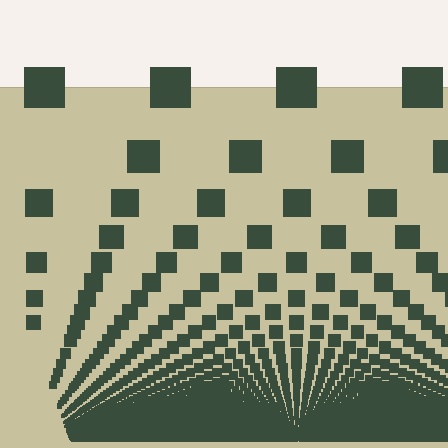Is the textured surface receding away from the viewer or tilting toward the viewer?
The surface appears to tilt toward the viewer. Texture elements get larger and sparser toward the top.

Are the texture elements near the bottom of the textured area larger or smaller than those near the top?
Smaller. The gradient is inverted — elements near the bottom are smaller and denser.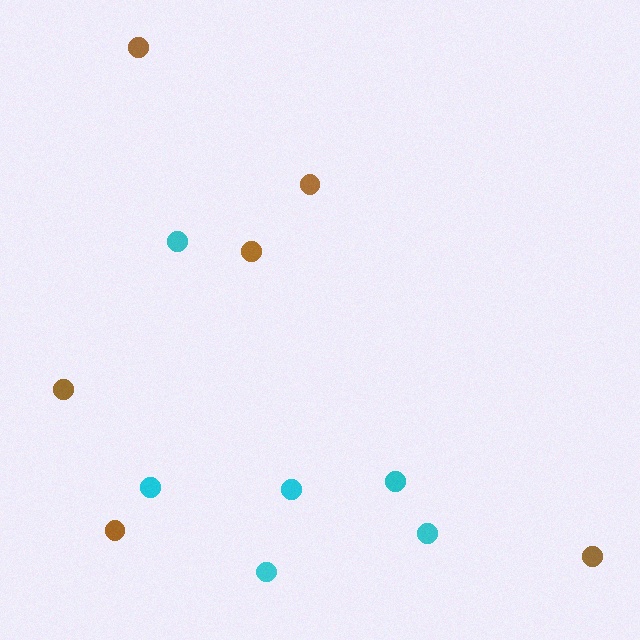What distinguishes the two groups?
There are 2 groups: one group of brown circles (6) and one group of cyan circles (6).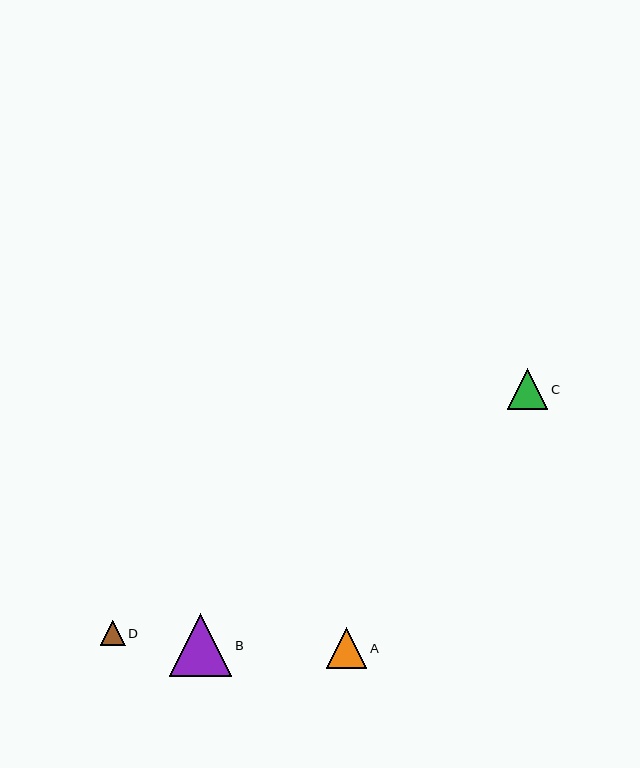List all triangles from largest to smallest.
From largest to smallest: B, C, A, D.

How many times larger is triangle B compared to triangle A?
Triangle B is approximately 1.6 times the size of triangle A.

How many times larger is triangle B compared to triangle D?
Triangle B is approximately 2.5 times the size of triangle D.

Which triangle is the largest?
Triangle B is the largest with a size of approximately 62 pixels.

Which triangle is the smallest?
Triangle D is the smallest with a size of approximately 25 pixels.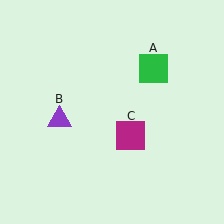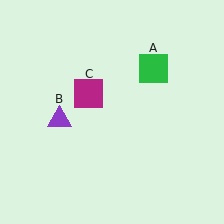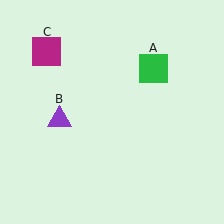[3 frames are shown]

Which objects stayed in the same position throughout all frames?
Green square (object A) and purple triangle (object B) remained stationary.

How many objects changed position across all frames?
1 object changed position: magenta square (object C).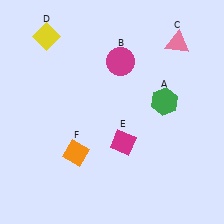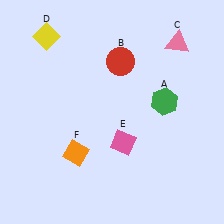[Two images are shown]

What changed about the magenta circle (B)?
In Image 1, B is magenta. In Image 2, it changed to red.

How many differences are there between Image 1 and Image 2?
There are 2 differences between the two images.